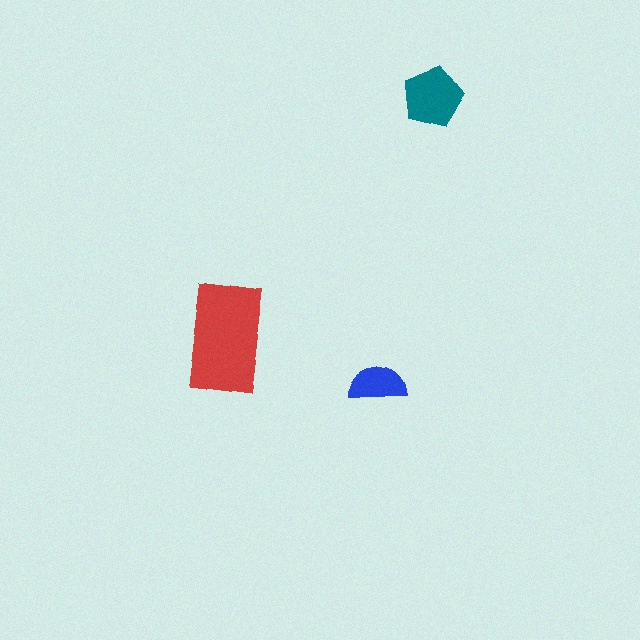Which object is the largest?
The red rectangle.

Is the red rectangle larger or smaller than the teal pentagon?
Larger.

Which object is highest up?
The teal pentagon is topmost.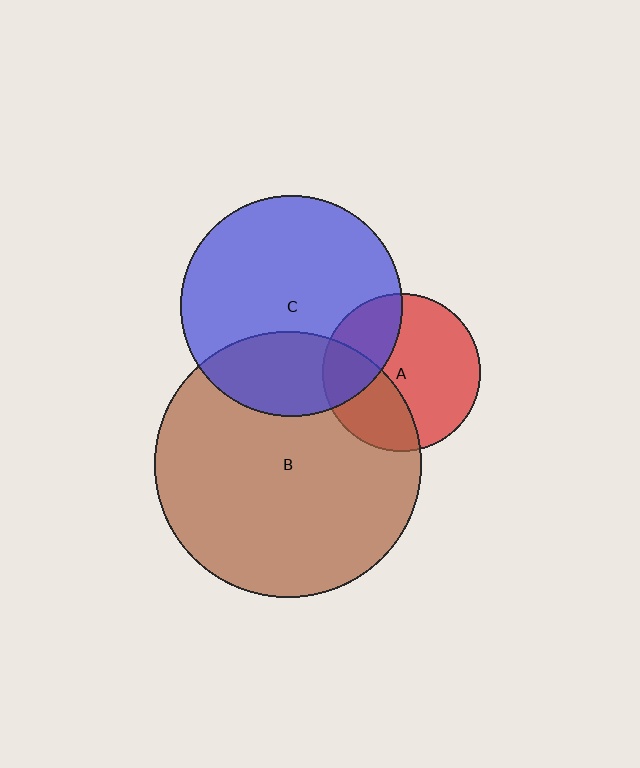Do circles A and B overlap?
Yes.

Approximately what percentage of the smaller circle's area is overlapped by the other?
Approximately 35%.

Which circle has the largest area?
Circle B (brown).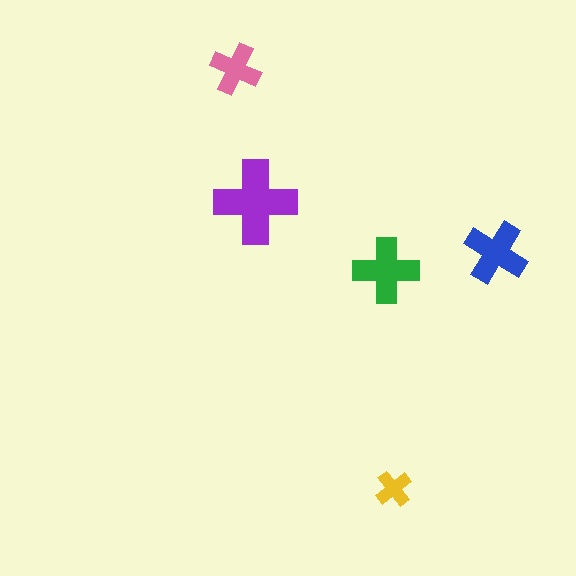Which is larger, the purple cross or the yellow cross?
The purple one.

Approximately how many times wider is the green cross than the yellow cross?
About 2 times wider.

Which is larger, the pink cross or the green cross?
The green one.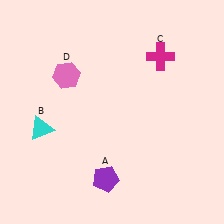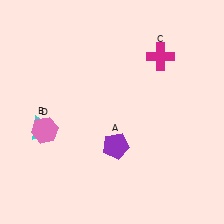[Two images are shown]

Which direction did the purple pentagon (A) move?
The purple pentagon (A) moved up.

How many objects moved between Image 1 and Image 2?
2 objects moved between the two images.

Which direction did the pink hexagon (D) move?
The pink hexagon (D) moved down.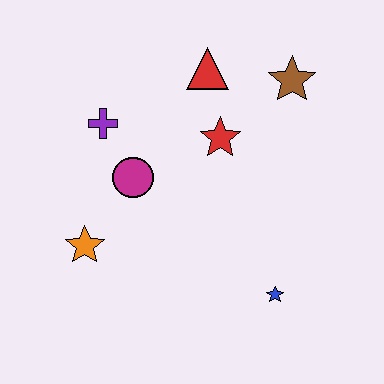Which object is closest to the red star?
The red triangle is closest to the red star.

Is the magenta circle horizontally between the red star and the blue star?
No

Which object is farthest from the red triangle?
The blue star is farthest from the red triangle.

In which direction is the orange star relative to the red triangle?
The orange star is below the red triangle.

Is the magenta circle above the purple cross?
No